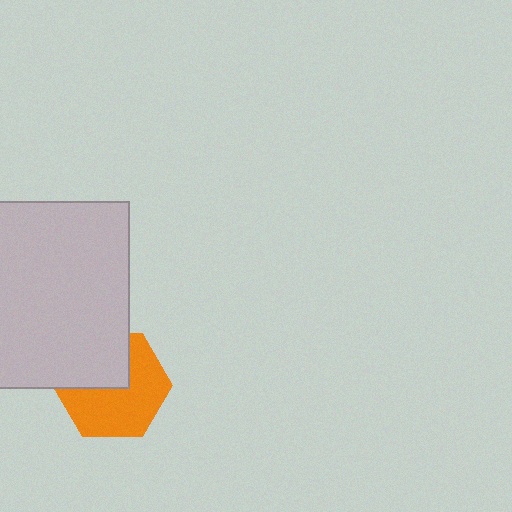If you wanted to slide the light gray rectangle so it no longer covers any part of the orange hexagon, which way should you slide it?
Slide it up — that is the most direct way to separate the two shapes.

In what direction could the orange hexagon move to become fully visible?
The orange hexagon could move down. That would shift it out from behind the light gray rectangle entirely.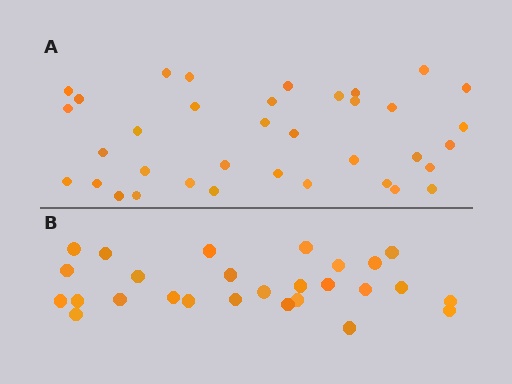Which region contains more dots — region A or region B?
Region A (the top region) has more dots.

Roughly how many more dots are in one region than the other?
Region A has roughly 8 or so more dots than region B.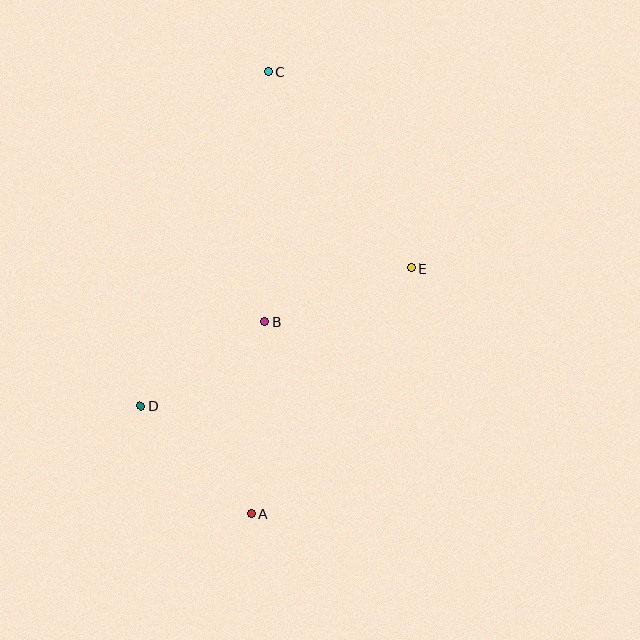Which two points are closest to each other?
Points B and D are closest to each other.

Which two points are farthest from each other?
Points A and C are farthest from each other.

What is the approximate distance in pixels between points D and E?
The distance between D and E is approximately 304 pixels.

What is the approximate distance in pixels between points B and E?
The distance between B and E is approximately 156 pixels.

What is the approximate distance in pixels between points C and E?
The distance between C and E is approximately 243 pixels.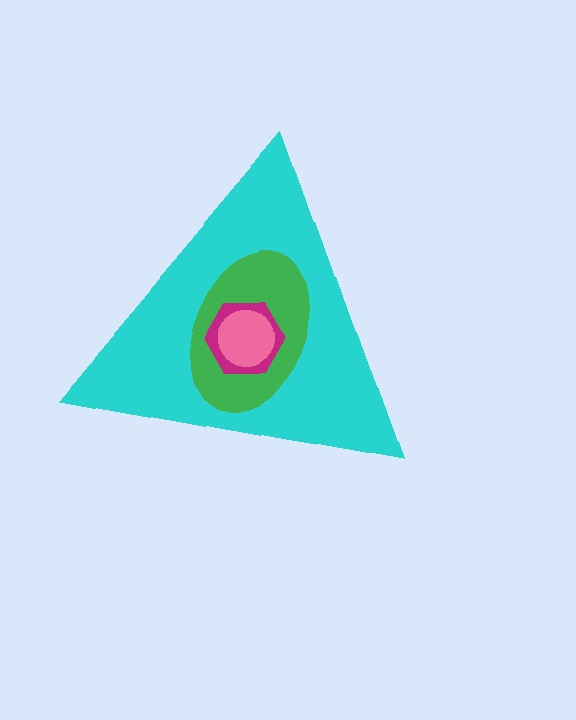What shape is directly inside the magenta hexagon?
The pink circle.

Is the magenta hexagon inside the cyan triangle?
Yes.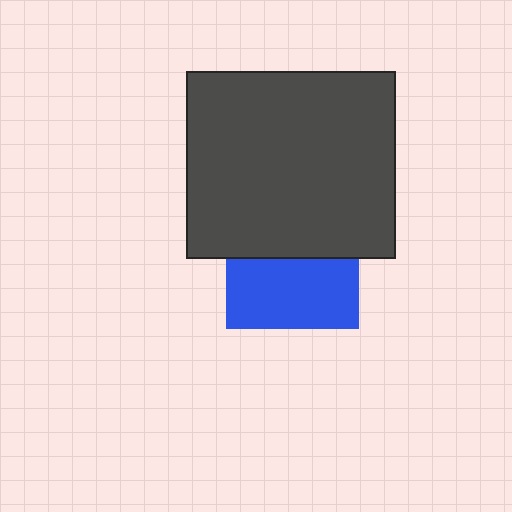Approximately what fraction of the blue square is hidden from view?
Roughly 48% of the blue square is hidden behind the dark gray rectangle.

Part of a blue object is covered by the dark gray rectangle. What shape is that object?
It is a square.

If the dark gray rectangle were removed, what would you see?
You would see the complete blue square.